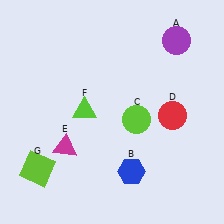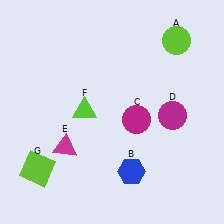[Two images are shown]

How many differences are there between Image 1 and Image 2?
There are 3 differences between the two images.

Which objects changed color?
A changed from purple to lime. C changed from lime to magenta. D changed from red to magenta.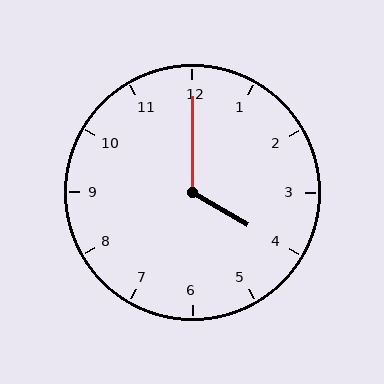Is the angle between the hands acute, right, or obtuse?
It is obtuse.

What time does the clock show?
4:00.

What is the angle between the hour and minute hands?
Approximately 120 degrees.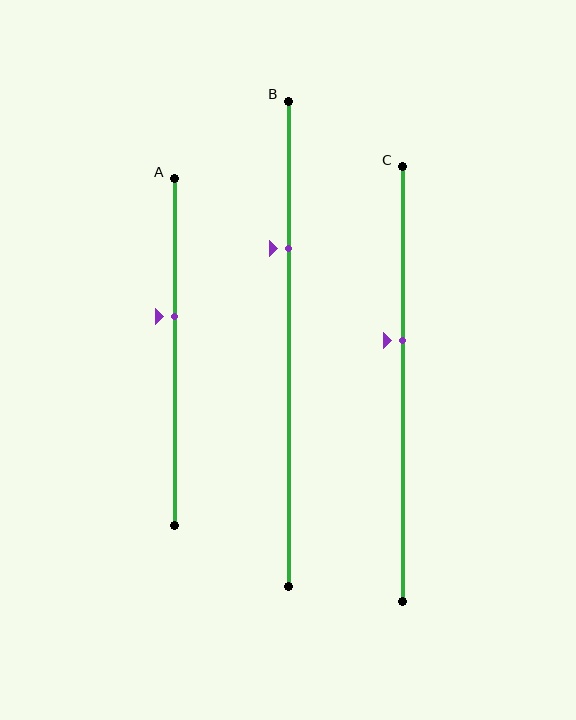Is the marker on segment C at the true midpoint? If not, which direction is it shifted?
No, the marker on segment C is shifted upward by about 10% of the segment length.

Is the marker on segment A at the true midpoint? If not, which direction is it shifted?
No, the marker on segment A is shifted upward by about 10% of the segment length.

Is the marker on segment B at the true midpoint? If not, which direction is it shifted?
No, the marker on segment B is shifted upward by about 20% of the segment length.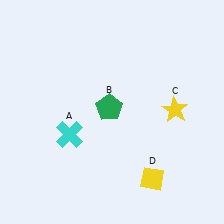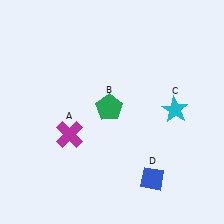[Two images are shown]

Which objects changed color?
A changed from cyan to magenta. C changed from yellow to cyan. D changed from yellow to blue.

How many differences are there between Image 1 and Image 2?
There are 3 differences between the two images.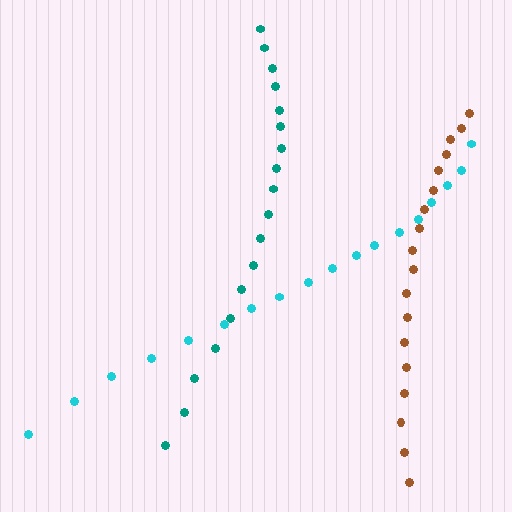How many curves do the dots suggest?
There are 3 distinct paths.